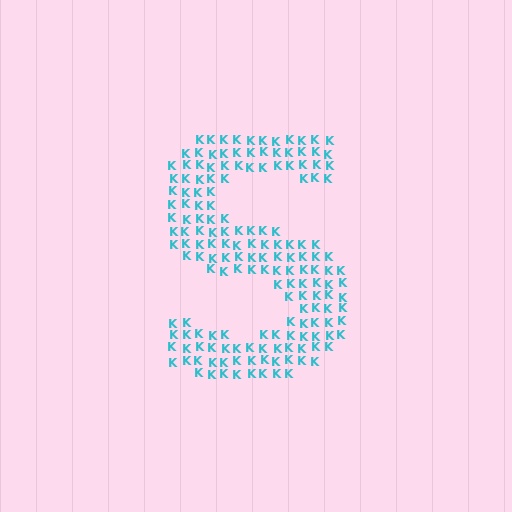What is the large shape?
The large shape is the letter S.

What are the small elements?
The small elements are letter K's.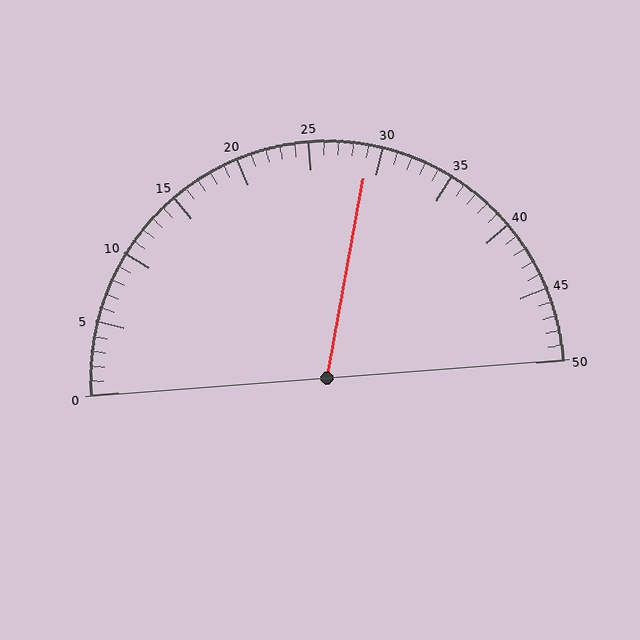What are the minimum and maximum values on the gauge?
The gauge ranges from 0 to 50.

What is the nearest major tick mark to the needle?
The nearest major tick mark is 30.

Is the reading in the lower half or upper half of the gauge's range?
The reading is in the upper half of the range (0 to 50).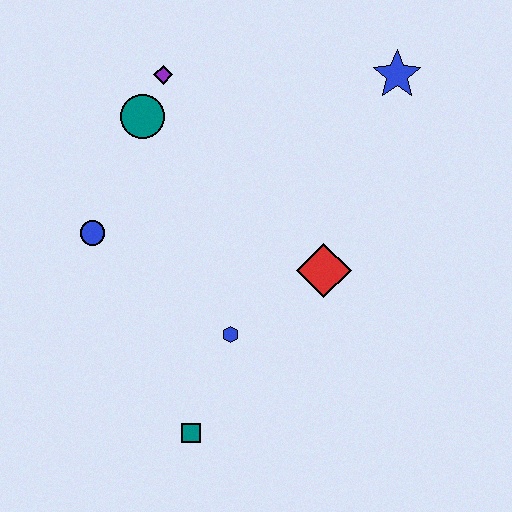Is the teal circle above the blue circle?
Yes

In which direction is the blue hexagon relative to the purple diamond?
The blue hexagon is below the purple diamond.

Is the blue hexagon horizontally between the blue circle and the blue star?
Yes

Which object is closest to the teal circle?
The purple diamond is closest to the teal circle.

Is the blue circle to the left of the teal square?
Yes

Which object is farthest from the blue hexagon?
The blue star is farthest from the blue hexagon.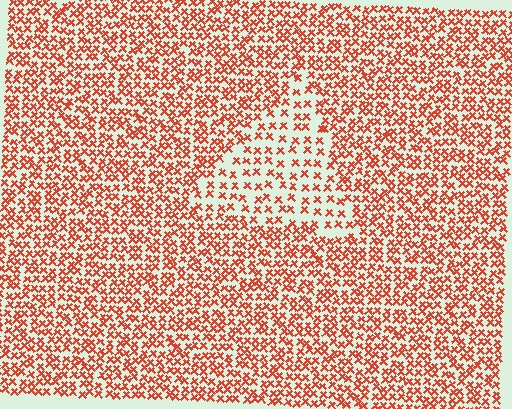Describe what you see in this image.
The image contains small red elements arranged at two different densities. A triangle-shaped region is visible where the elements are less densely packed than the surrounding area.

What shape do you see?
I see a triangle.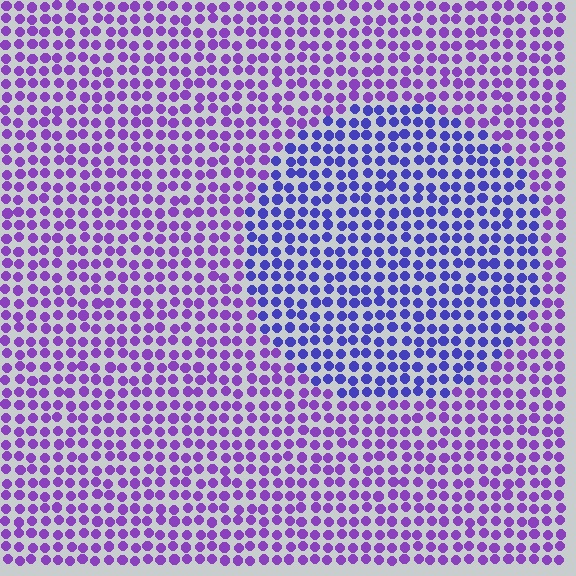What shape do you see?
I see a circle.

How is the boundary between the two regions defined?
The boundary is defined purely by a slight shift in hue (about 34 degrees). Spacing, size, and orientation are identical on both sides.